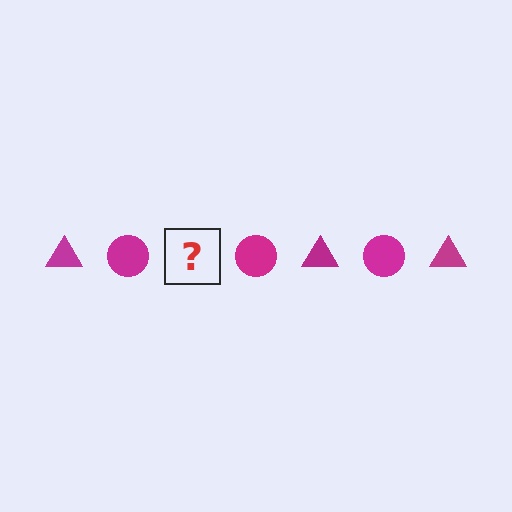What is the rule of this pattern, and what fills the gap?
The rule is that the pattern cycles through triangle, circle shapes in magenta. The gap should be filled with a magenta triangle.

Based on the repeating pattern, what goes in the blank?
The blank should be a magenta triangle.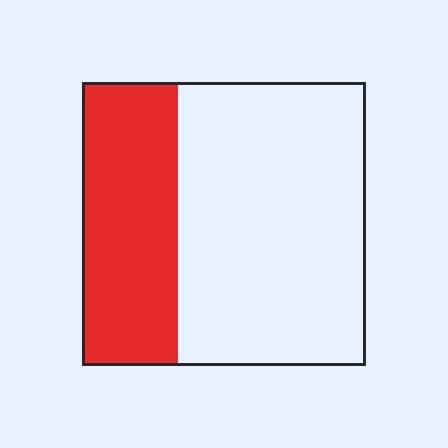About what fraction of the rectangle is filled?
About one third (1/3).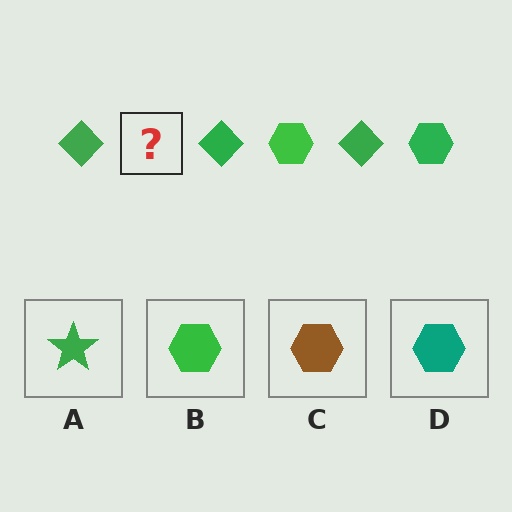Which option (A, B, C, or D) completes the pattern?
B.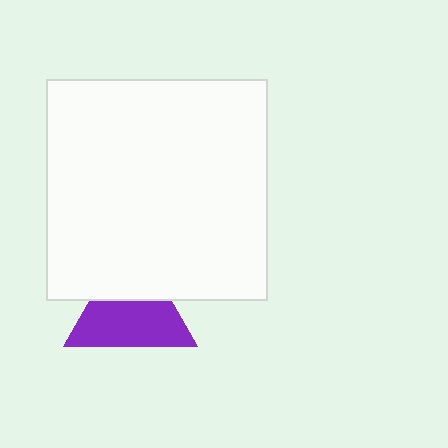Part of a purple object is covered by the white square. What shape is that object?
It is a triangle.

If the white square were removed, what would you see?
You would see the complete purple triangle.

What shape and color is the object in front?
The object in front is a white square.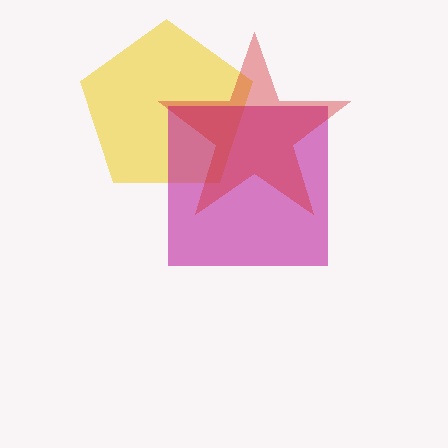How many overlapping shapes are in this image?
There are 3 overlapping shapes in the image.